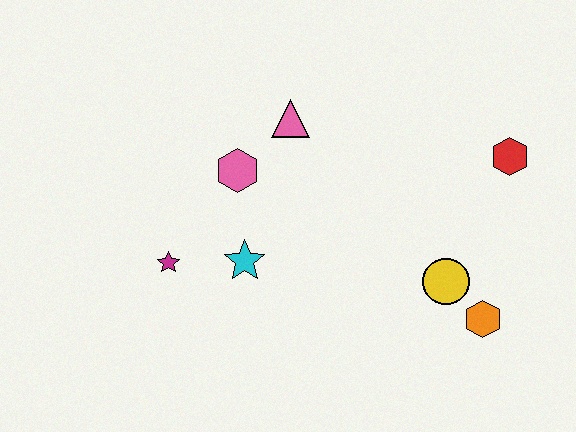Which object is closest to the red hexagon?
The yellow circle is closest to the red hexagon.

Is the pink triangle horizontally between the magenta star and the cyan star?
No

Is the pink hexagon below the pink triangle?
Yes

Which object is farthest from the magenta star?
The red hexagon is farthest from the magenta star.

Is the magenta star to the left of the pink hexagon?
Yes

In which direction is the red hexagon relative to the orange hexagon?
The red hexagon is above the orange hexagon.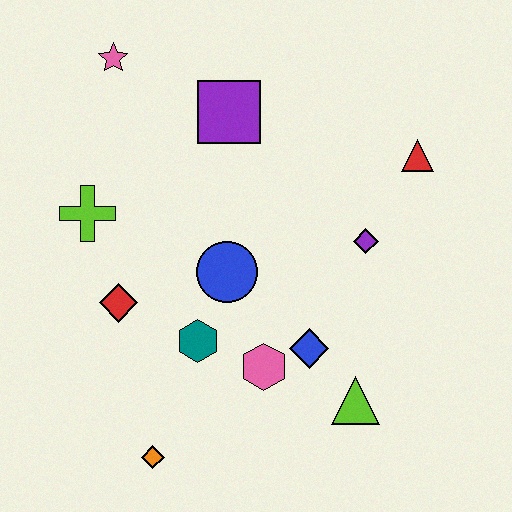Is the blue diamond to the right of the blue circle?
Yes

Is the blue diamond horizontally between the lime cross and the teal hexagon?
No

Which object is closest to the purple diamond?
The red triangle is closest to the purple diamond.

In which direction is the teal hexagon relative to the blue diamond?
The teal hexagon is to the left of the blue diamond.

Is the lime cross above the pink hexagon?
Yes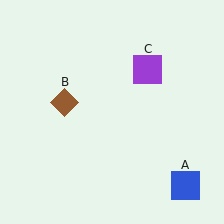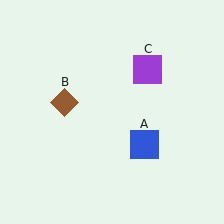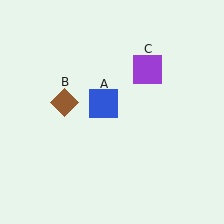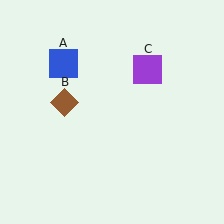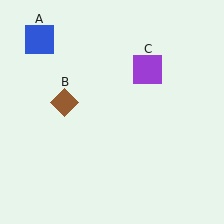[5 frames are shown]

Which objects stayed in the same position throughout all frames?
Brown diamond (object B) and purple square (object C) remained stationary.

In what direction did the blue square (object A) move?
The blue square (object A) moved up and to the left.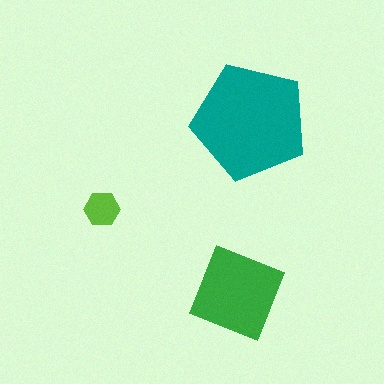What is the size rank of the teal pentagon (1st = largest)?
1st.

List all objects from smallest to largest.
The lime hexagon, the green diamond, the teal pentagon.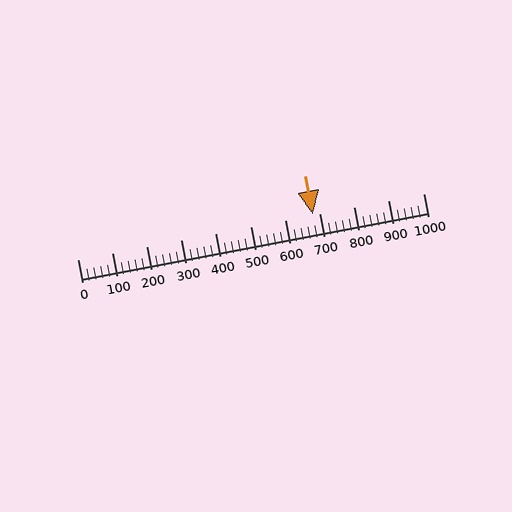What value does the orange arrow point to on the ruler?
The orange arrow points to approximately 680.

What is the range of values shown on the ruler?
The ruler shows values from 0 to 1000.